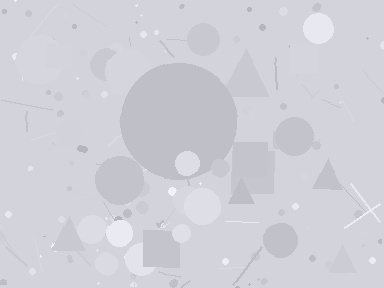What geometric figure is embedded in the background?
A circle is embedded in the background.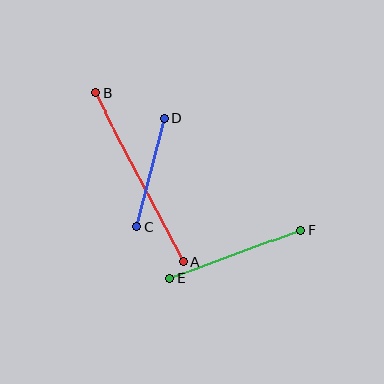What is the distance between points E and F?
The distance is approximately 139 pixels.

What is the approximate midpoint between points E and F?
The midpoint is at approximately (236, 254) pixels.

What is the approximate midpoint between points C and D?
The midpoint is at approximately (151, 172) pixels.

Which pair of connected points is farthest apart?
Points A and B are farthest apart.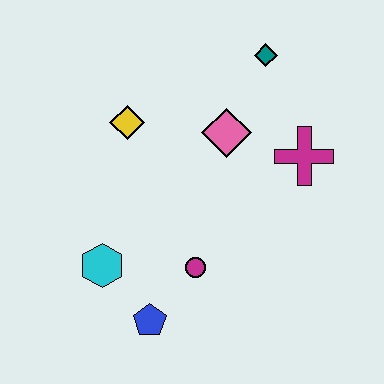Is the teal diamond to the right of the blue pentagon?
Yes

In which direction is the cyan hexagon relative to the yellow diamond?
The cyan hexagon is below the yellow diamond.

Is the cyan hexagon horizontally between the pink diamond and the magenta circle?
No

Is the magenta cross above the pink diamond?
No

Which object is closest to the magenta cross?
The pink diamond is closest to the magenta cross.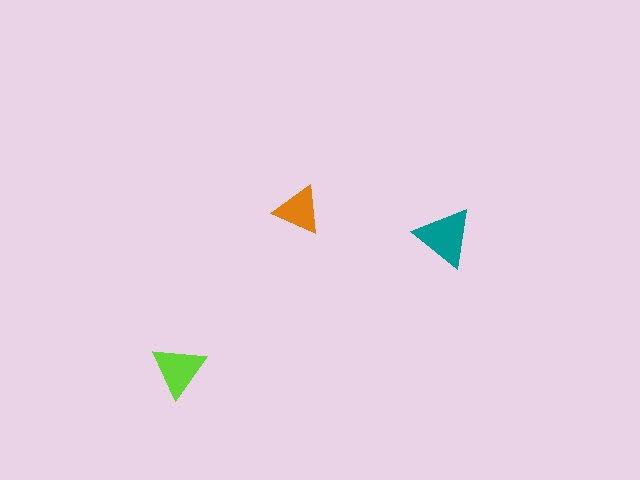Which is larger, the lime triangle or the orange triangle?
The lime one.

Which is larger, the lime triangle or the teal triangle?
The teal one.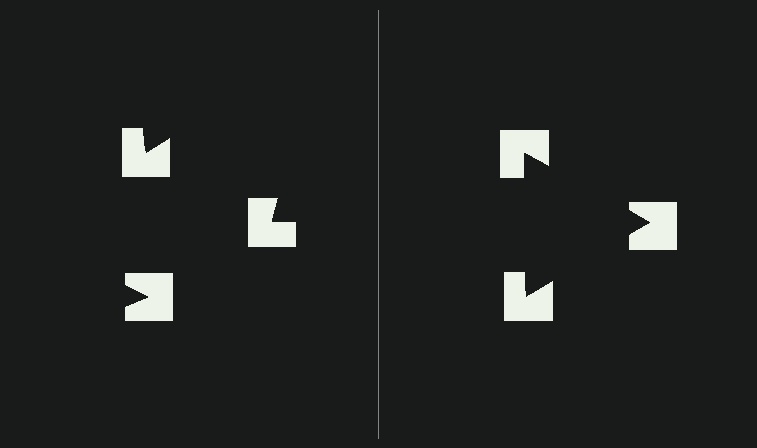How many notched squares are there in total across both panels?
6 — 3 on each side.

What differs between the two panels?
The notched squares are positioned identically on both sides; only the wedge orientations differ. On the right they align to a triangle; on the left they are misaligned.